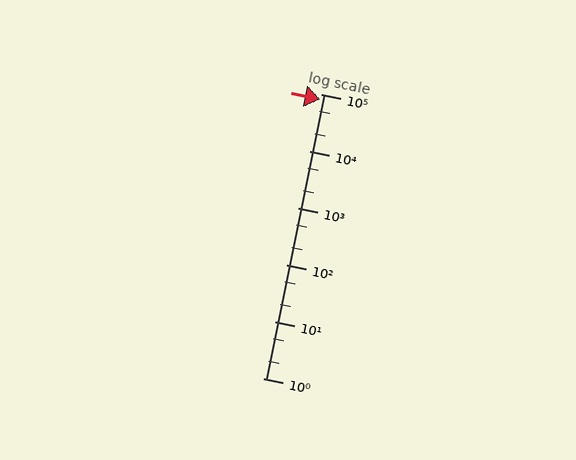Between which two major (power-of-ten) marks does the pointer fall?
The pointer is between 10000 and 100000.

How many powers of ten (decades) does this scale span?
The scale spans 5 decades, from 1 to 100000.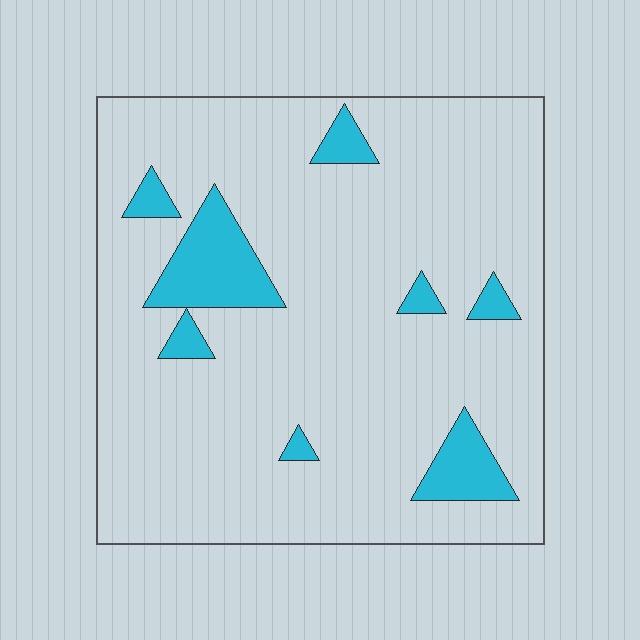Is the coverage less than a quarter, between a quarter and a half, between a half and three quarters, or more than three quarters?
Less than a quarter.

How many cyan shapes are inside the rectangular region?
8.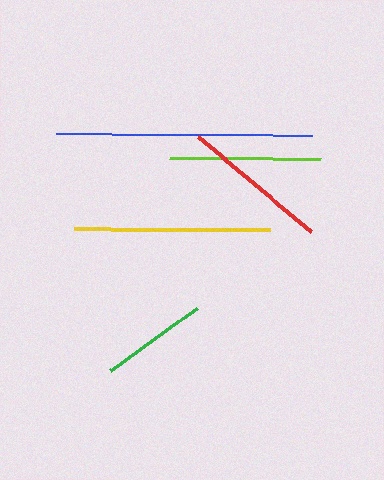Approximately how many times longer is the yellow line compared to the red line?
The yellow line is approximately 1.3 times the length of the red line.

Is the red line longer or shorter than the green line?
The red line is longer than the green line.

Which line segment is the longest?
The blue line is the longest at approximately 256 pixels.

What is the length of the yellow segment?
The yellow segment is approximately 196 pixels long.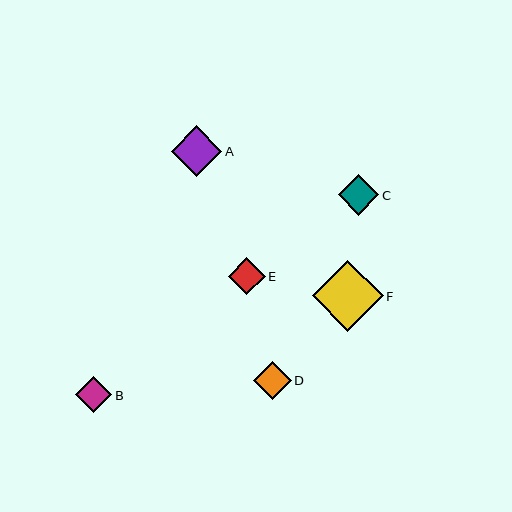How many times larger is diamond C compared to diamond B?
Diamond C is approximately 1.1 times the size of diamond B.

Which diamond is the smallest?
Diamond B is the smallest with a size of approximately 36 pixels.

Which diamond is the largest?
Diamond F is the largest with a size of approximately 71 pixels.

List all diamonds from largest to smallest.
From largest to smallest: F, A, C, D, E, B.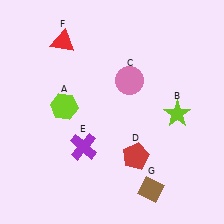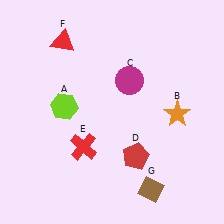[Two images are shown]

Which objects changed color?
B changed from lime to orange. C changed from pink to magenta. E changed from purple to red.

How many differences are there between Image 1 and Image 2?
There are 3 differences between the two images.